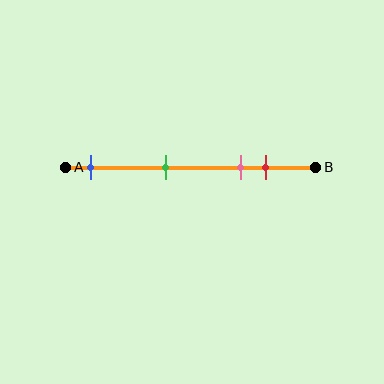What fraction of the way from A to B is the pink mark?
The pink mark is approximately 70% (0.7) of the way from A to B.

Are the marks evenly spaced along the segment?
No, the marks are not evenly spaced.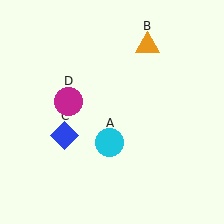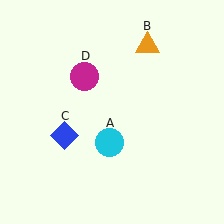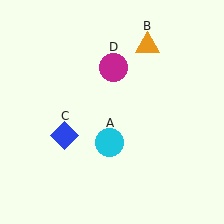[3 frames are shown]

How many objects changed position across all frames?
1 object changed position: magenta circle (object D).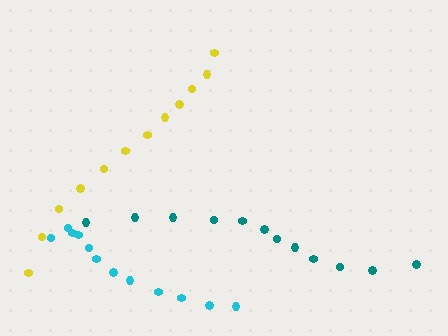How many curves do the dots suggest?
There are 3 distinct paths.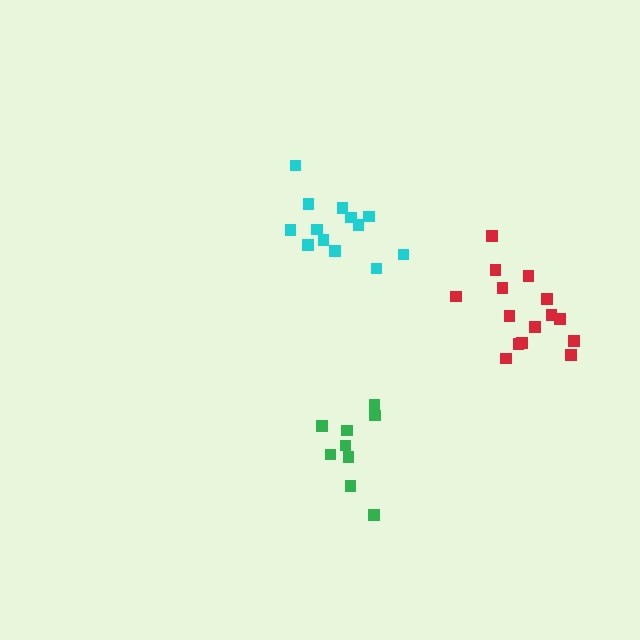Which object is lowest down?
The green cluster is bottommost.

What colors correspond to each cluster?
The clusters are colored: green, cyan, red.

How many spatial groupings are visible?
There are 3 spatial groupings.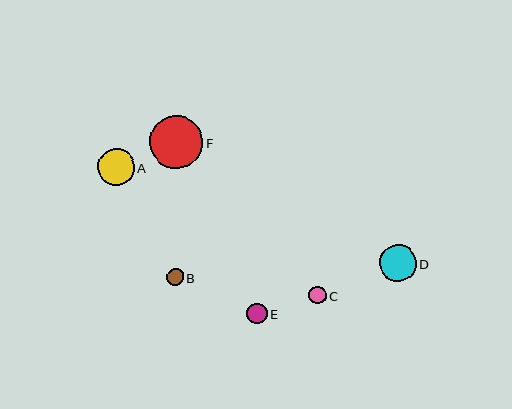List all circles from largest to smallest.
From largest to smallest: F, D, A, E, C, B.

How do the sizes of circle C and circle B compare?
Circle C and circle B are approximately the same size.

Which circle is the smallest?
Circle B is the smallest with a size of approximately 16 pixels.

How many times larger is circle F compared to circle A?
Circle F is approximately 1.5 times the size of circle A.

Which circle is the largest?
Circle F is the largest with a size of approximately 53 pixels.